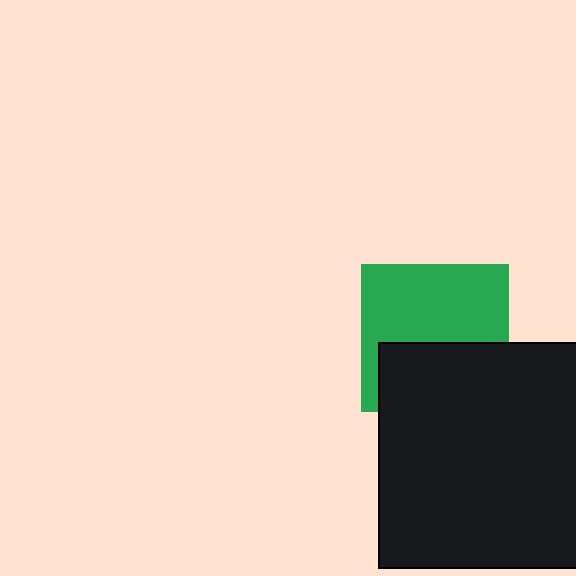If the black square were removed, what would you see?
You would see the complete green square.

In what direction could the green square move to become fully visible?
The green square could move up. That would shift it out from behind the black square entirely.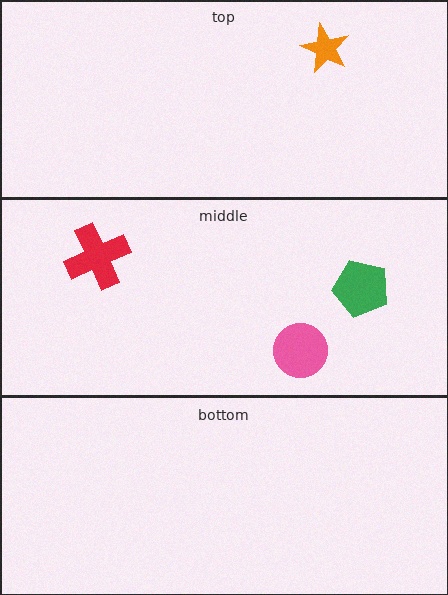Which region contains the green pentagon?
The middle region.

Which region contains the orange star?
The top region.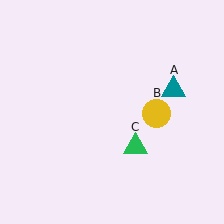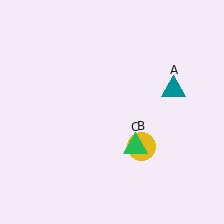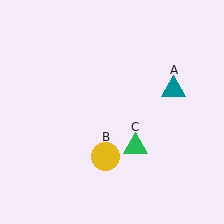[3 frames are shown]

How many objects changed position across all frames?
1 object changed position: yellow circle (object B).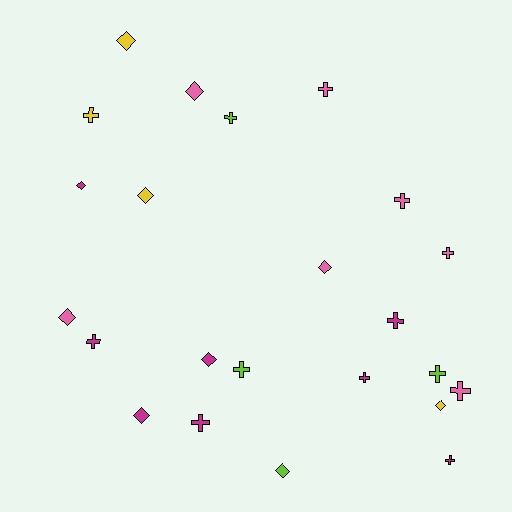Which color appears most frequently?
Magenta, with 8 objects.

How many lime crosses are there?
There are 3 lime crosses.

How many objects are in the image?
There are 23 objects.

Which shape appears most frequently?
Cross, with 13 objects.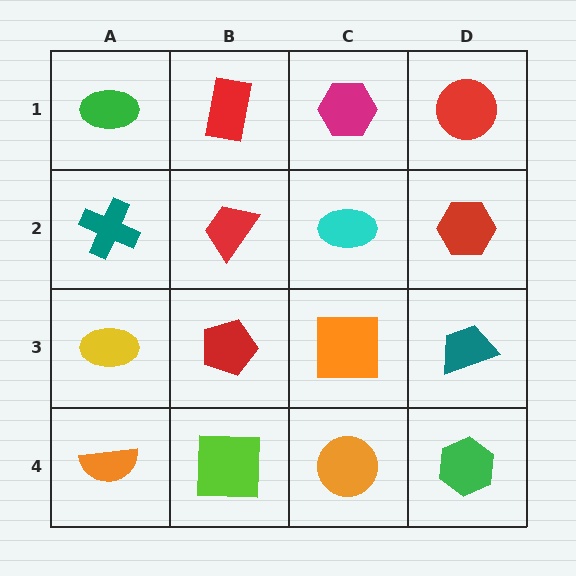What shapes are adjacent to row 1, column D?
A red hexagon (row 2, column D), a magenta hexagon (row 1, column C).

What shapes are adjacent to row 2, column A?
A green ellipse (row 1, column A), a yellow ellipse (row 3, column A), a red trapezoid (row 2, column B).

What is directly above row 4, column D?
A teal trapezoid.